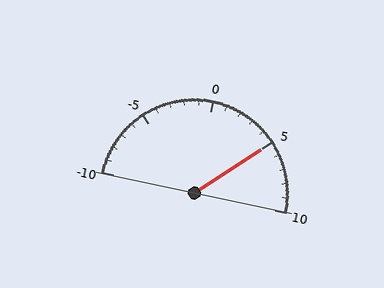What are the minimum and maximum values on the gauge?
The gauge ranges from -10 to 10.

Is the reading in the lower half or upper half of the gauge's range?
The reading is in the upper half of the range (-10 to 10).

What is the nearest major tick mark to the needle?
The nearest major tick mark is 5.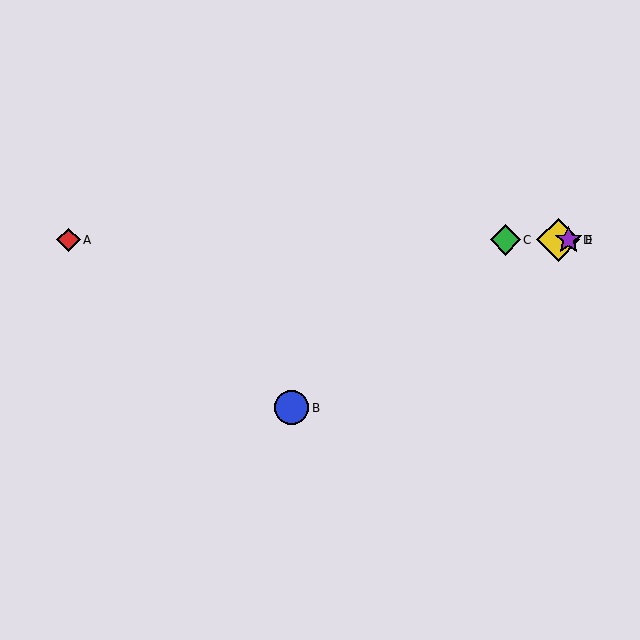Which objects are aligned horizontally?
Objects A, C, D, E are aligned horizontally.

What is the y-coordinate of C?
Object C is at y≈240.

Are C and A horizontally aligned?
Yes, both are at y≈240.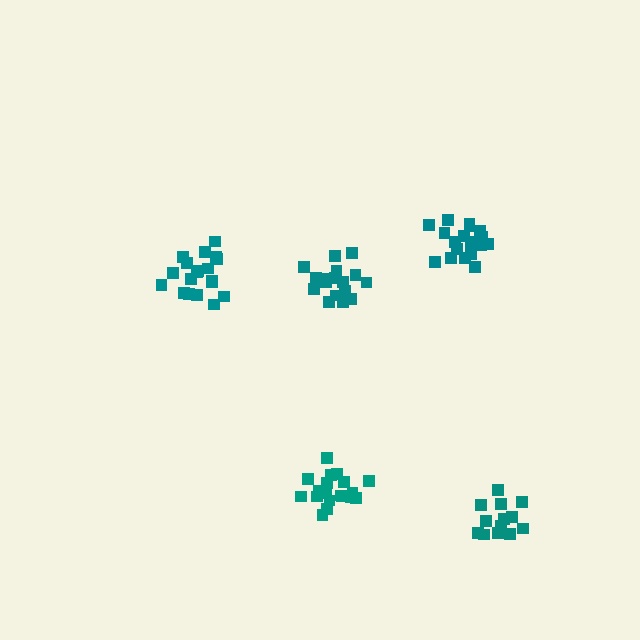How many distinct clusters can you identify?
There are 5 distinct clusters.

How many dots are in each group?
Group 1: 19 dots, Group 2: 19 dots, Group 3: 19 dots, Group 4: 17 dots, Group 5: 13 dots (87 total).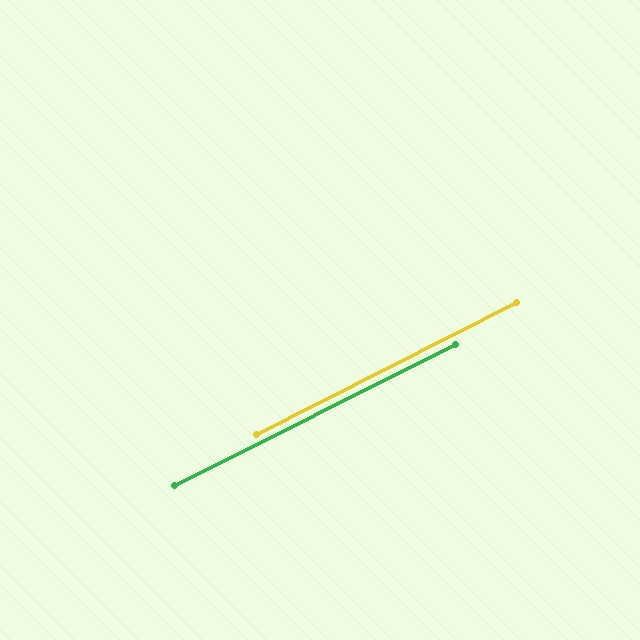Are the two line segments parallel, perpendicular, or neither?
Parallel — their directions differ by only 0.1°.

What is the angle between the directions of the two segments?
Approximately 0 degrees.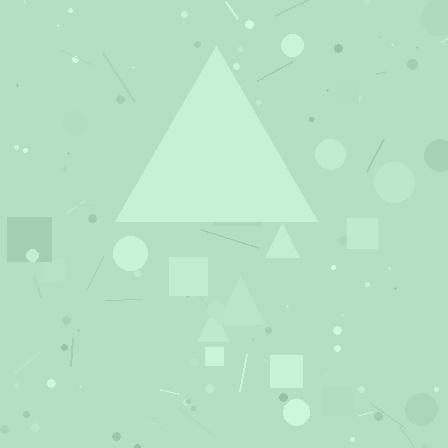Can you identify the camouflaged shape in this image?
The camouflaged shape is a triangle.